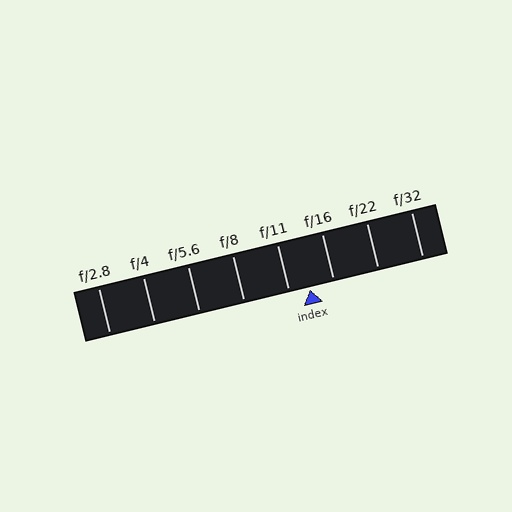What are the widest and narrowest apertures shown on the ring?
The widest aperture shown is f/2.8 and the narrowest is f/32.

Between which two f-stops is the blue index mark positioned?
The index mark is between f/11 and f/16.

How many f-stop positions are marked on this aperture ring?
There are 8 f-stop positions marked.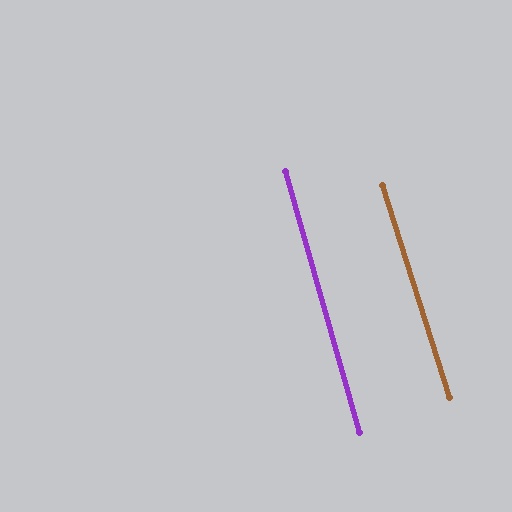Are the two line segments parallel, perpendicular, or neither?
Parallel — their directions differ by only 1.7°.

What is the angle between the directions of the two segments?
Approximately 2 degrees.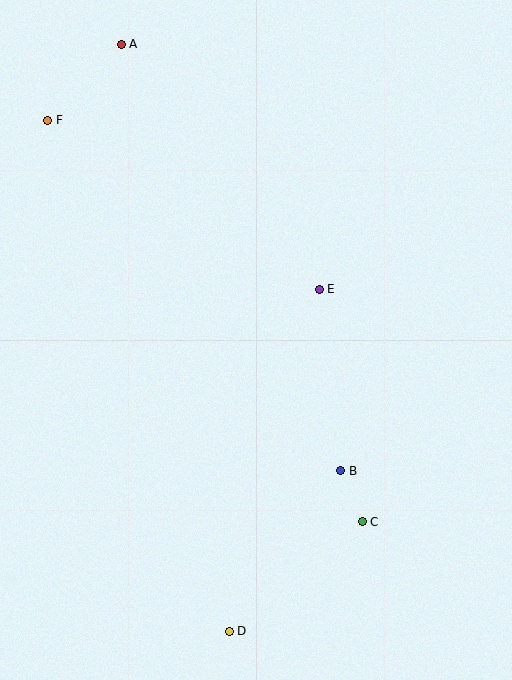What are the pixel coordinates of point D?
Point D is at (229, 631).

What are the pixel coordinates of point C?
Point C is at (362, 522).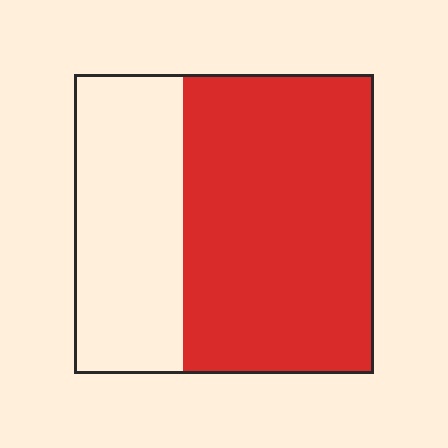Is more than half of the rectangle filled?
Yes.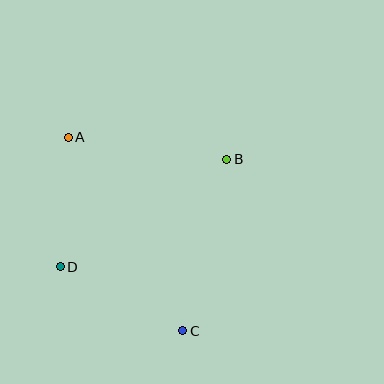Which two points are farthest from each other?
Points A and C are farthest from each other.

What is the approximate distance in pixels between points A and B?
The distance between A and B is approximately 160 pixels.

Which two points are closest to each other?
Points A and D are closest to each other.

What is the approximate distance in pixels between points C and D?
The distance between C and D is approximately 138 pixels.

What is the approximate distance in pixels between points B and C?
The distance between B and C is approximately 177 pixels.